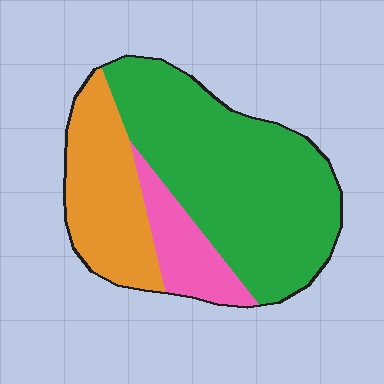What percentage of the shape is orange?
Orange takes up about one quarter (1/4) of the shape.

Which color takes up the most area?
Green, at roughly 60%.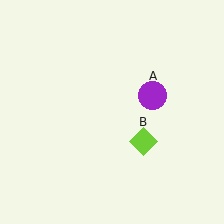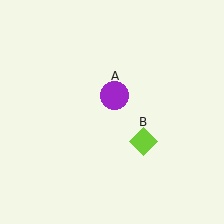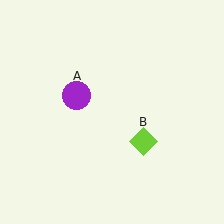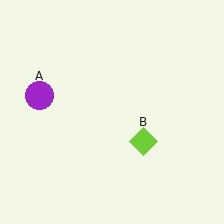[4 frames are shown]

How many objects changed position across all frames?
1 object changed position: purple circle (object A).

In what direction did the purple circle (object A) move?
The purple circle (object A) moved left.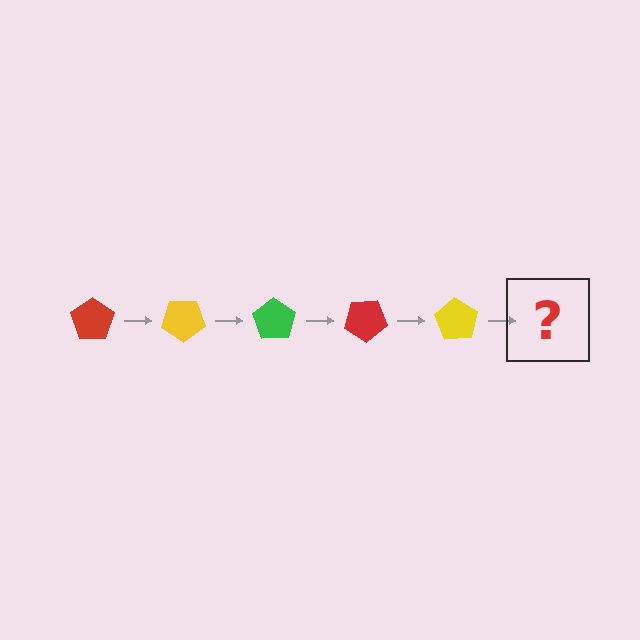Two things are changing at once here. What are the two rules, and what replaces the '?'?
The two rules are that it rotates 35 degrees each step and the color cycles through red, yellow, and green. The '?' should be a green pentagon, rotated 175 degrees from the start.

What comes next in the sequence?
The next element should be a green pentagon, rotated 175 degrees from the start.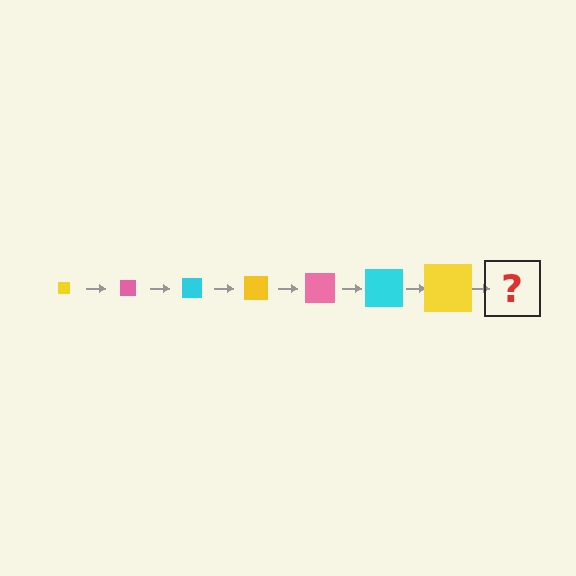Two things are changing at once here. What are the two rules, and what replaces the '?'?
The two rules are that the square grows larger each step and the color cycles through yellow, pink, and cyan. The '?' should be a pink square, larger than the previous one.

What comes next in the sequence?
The next element should be a pink square, larger than the previous one.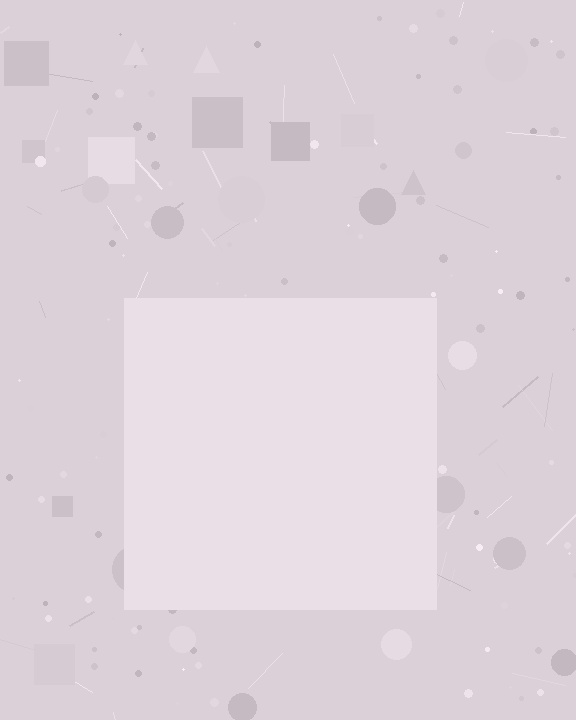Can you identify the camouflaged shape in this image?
The camouflaged shape is a square.